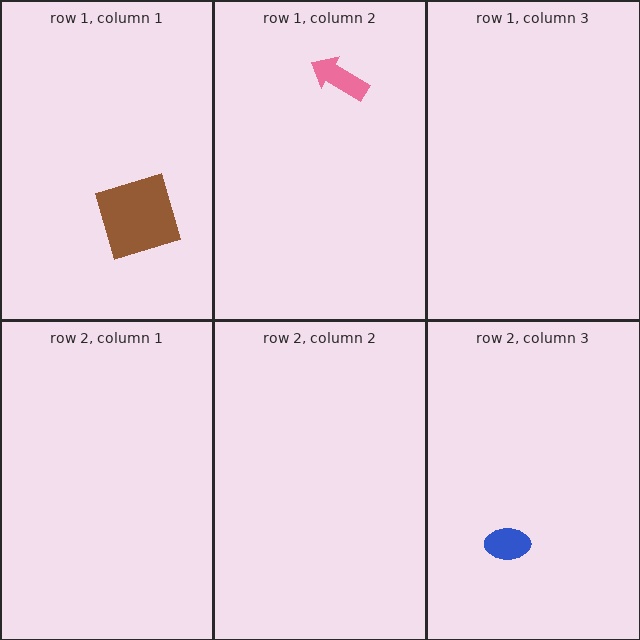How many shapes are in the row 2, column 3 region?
1.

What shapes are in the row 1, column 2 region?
The pink arrow.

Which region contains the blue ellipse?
The row 2, column 3 region.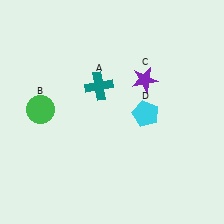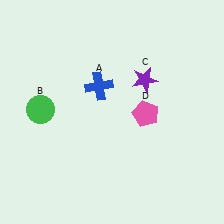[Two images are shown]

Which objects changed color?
A changed from teal to blue. D changed from cyan to pink.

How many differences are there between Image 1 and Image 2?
There are 2 differences between the two images.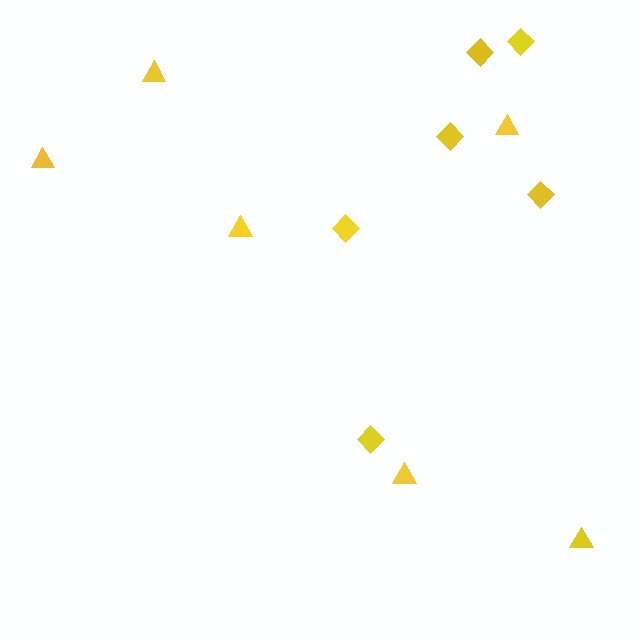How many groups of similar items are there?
There are 2 groups: one group of triangles (6) and one group of diamonds (6).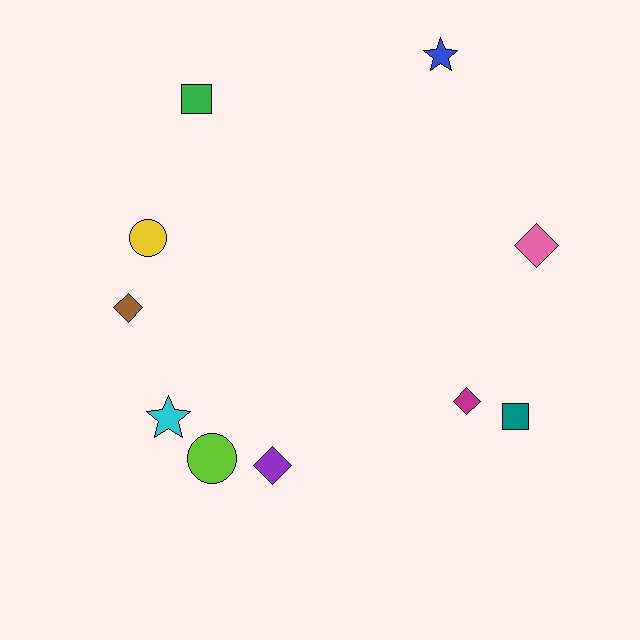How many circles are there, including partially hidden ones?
There are 2 circles.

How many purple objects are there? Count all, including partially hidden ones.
There is 1 purple object.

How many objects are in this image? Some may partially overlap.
There are 10 objects.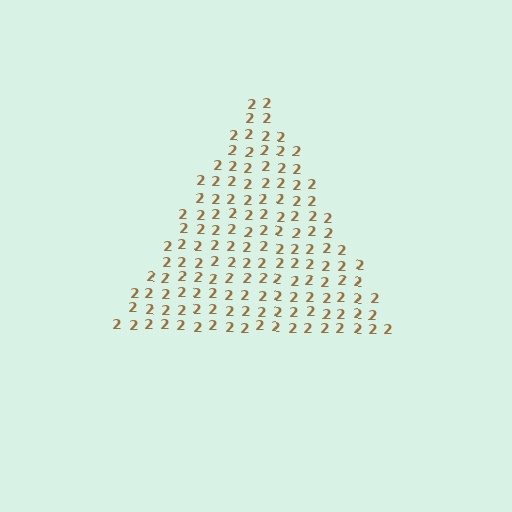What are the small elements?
The small elements are digit 2's.